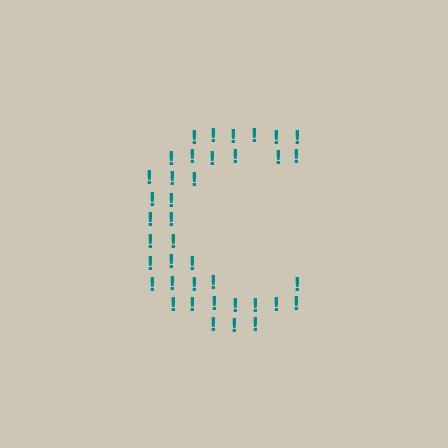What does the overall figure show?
The overall figure shows the letter C.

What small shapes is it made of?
It is made of small exclamation marks.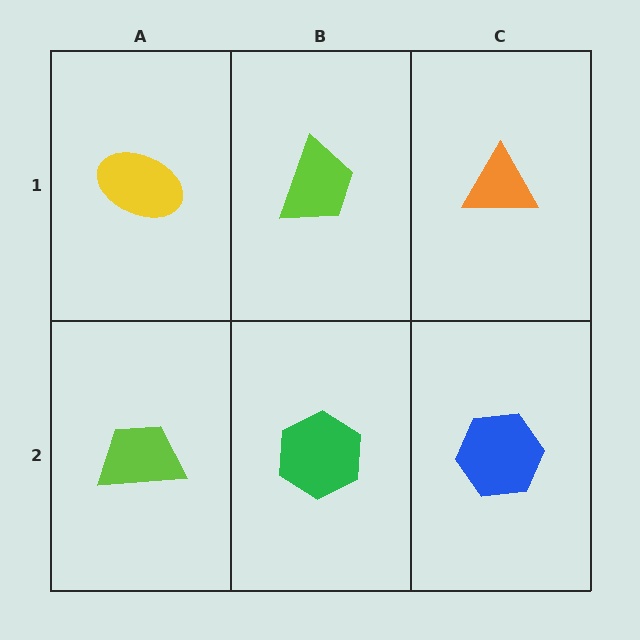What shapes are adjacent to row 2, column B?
A lime trapezoid (row 1, column B), a lime trapezoid (row 2, column A), a blue hexagon (row 2, column C).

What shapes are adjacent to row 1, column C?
A blue hexagon (row 2, column C), a lime trapezoid (row 1, column B).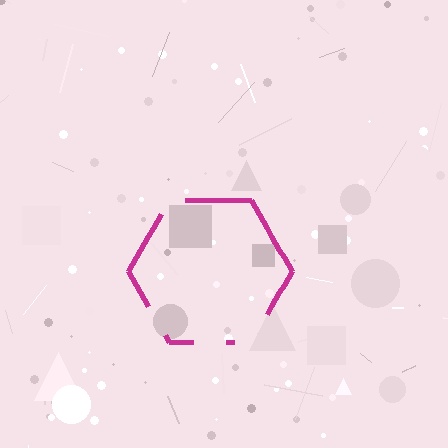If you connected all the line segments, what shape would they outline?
They would outline a hexagon.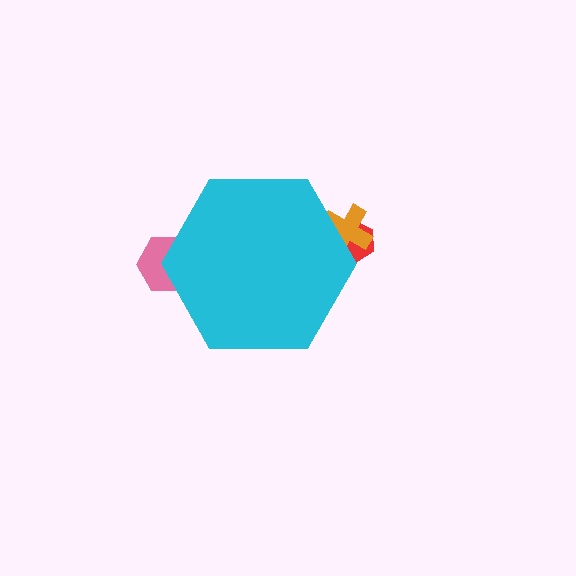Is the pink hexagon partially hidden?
Yes, the pink hexagon is partially hidden behind the cyan hexagon.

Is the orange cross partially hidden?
Yes, the orange cross is partially hidden behind the cyan hexagon.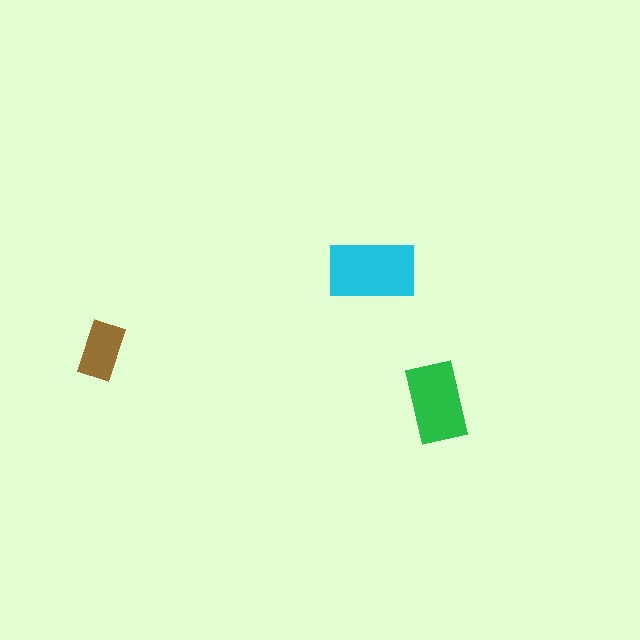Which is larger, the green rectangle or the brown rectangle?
The green one.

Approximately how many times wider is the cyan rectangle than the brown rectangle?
About 1.5 times wider.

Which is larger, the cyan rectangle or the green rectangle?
The cyan one.